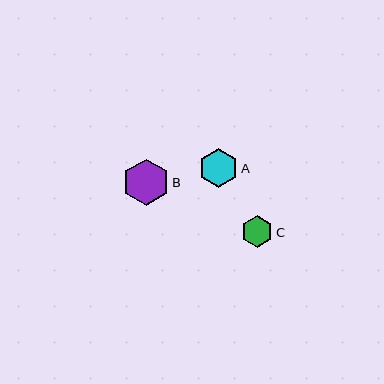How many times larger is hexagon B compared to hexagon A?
Hexagon B is approximately 1.2 times the size of hexagon A.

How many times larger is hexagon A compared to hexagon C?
Hexagon A is approximately 1.2 times the size of hexagon C.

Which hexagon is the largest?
Hexagon B is the largest with a size of approximately 46 pixels.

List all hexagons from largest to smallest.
From largest to smallest: B, A, C.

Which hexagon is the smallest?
Hexagon C is the smallest with a size of approximately 31 pixels.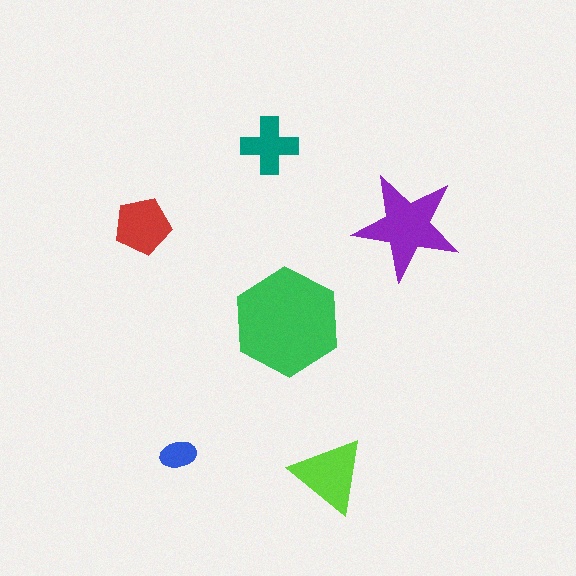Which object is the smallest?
The blue ellipse.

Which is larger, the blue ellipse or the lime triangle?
The lime triangle.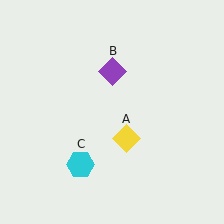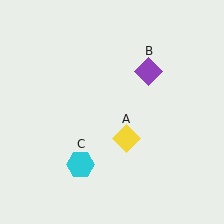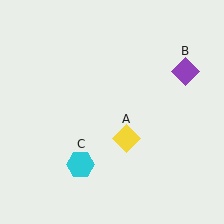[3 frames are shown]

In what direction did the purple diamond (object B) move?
The purple diamond (object B) moved right.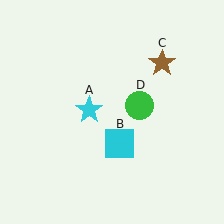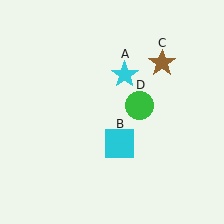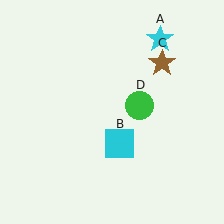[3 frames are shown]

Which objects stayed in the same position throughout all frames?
Cyan square (object B) and brown star (object C) and green circle (object D) remained stationary.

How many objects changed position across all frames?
1 object changed position: cyan star (object A).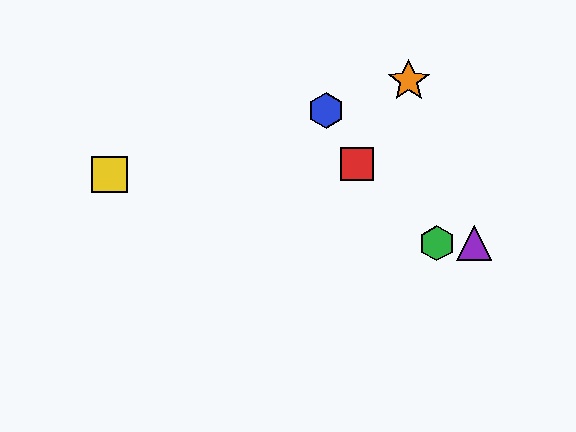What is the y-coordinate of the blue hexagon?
The blue hexagon is at y≈110.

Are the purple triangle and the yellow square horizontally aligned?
No, the purple triangle is at y≈243 and the yellow square is at y≈174.